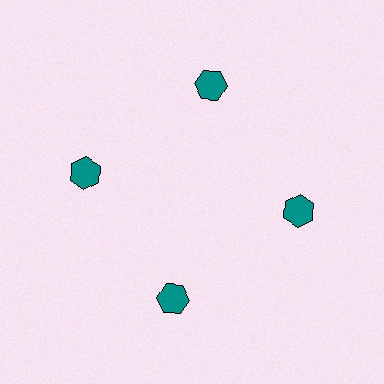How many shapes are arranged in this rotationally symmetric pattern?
There are 4 shapes, arranged in 4 groups of 1.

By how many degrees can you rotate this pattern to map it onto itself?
The pattern maps onto itself every 90 degrees of rotation.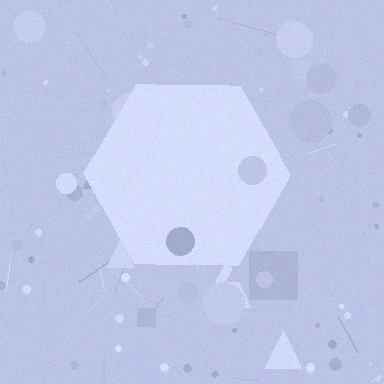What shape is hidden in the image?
A hexagon is hidden in the image.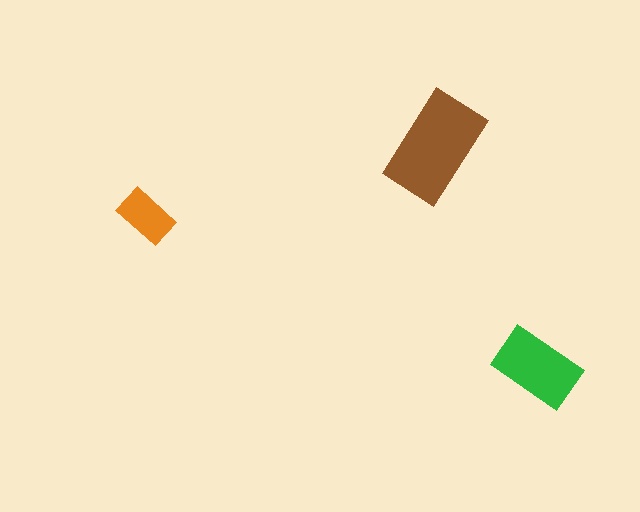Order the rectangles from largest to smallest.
the brown one, the green one, the orange one.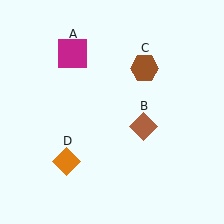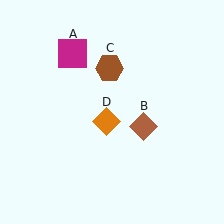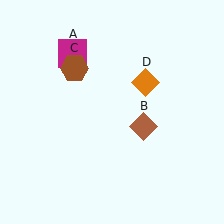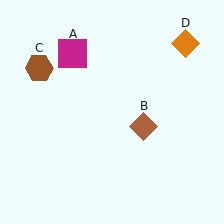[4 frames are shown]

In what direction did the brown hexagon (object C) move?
The brown hexagon (object C) moved left.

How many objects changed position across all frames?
2 objects changed position: brown hexagon (object C), orange diamond (object D).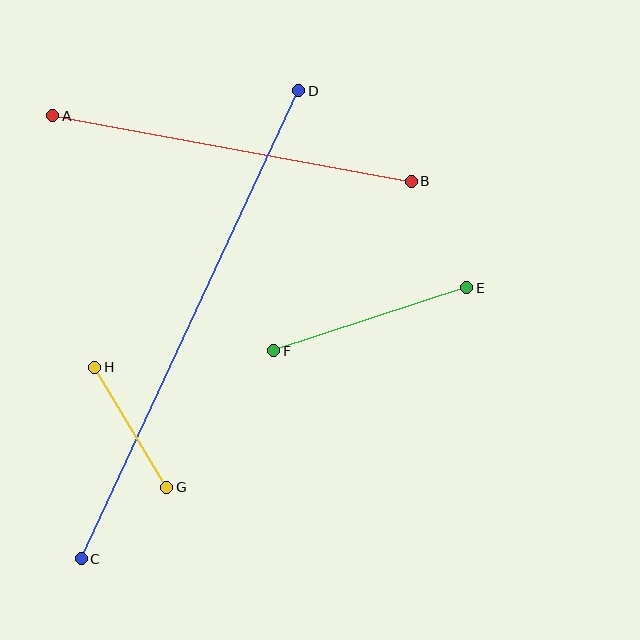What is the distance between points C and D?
The distance is approximately 516 pixels.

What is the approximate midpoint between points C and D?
The midpoint is at approximately (190, 325) pixels.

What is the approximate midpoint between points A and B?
The midpoint is at approximately (232, 148) pixels.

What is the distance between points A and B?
The distance is approximately 364 pixels.